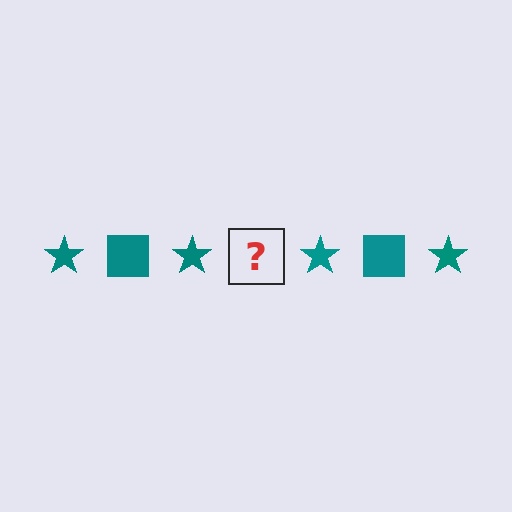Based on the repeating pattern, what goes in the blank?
The blank should be a teal square.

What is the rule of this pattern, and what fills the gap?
The rule is that the pattern cycles through star, square shapes in teal. The gap should be filled with a teal square.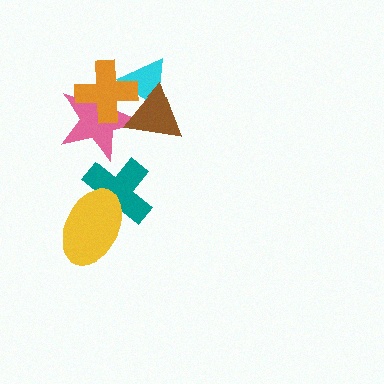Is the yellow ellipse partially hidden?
No, no other shape covers it.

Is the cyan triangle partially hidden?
Yes, it is partially covered by another shape.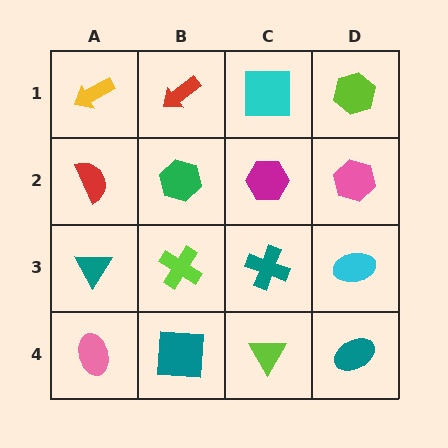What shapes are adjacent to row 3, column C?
A magenta hexagon (row 2, column C), a lime triangle (row 4, column C), a lime cross (row 3, column B), a cyan ellipse (row 3, column D).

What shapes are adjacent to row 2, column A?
A yellow arrow (row 1, column A), a teal triangle (row 3, column A), a green hexagon (row 2, column B).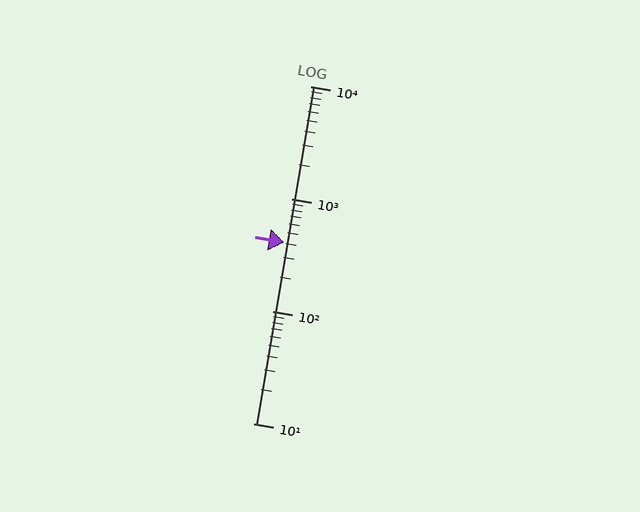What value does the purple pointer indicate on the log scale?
The pointer indicates approximately 410.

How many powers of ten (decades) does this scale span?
The scale spans 3 decades, from 10 to 10000.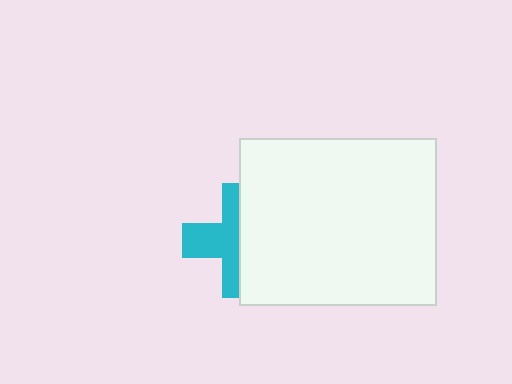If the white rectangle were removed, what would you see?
You would see the complete cyan cross.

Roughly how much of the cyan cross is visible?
About half of it is visible (roughly 50%).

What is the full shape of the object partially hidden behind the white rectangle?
The partially hidden object is a cyan cross.